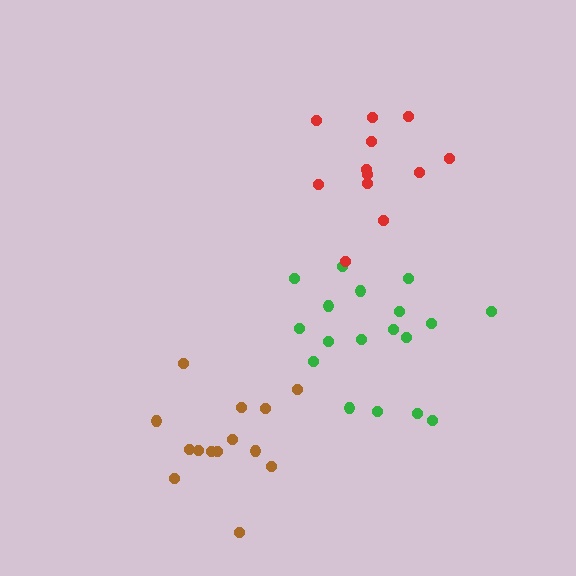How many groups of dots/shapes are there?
There are 3 groups.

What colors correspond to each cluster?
The clusters are colored: green, red, brown.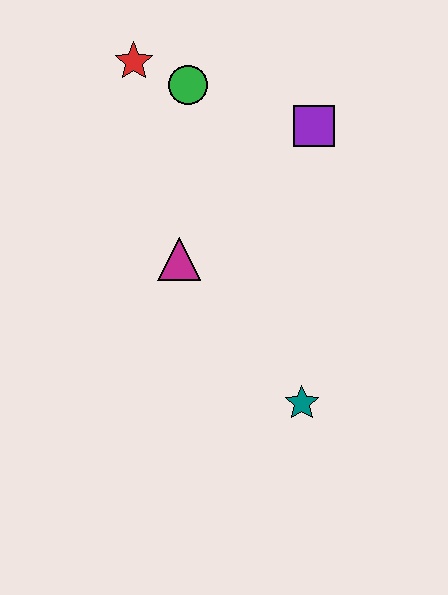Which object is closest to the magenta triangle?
The green circle is closest to the magenta triangle.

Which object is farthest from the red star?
The teal star is farthest from the red star.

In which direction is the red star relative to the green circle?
The red star is to the left of the green circle.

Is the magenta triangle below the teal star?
No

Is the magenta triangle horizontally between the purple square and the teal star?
No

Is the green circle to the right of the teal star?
No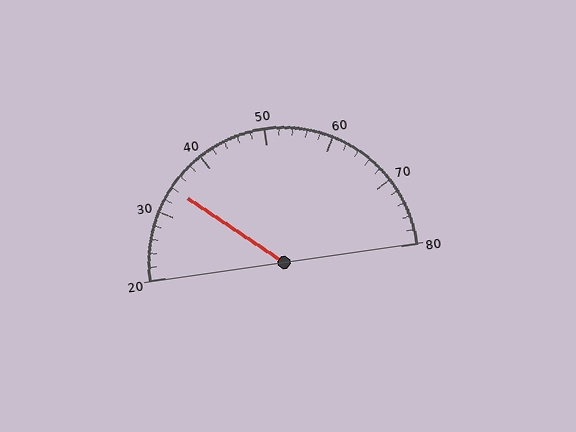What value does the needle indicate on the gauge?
The needle indicates approximately 34.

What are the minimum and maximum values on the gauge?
The gauge ranges from 20 to 80.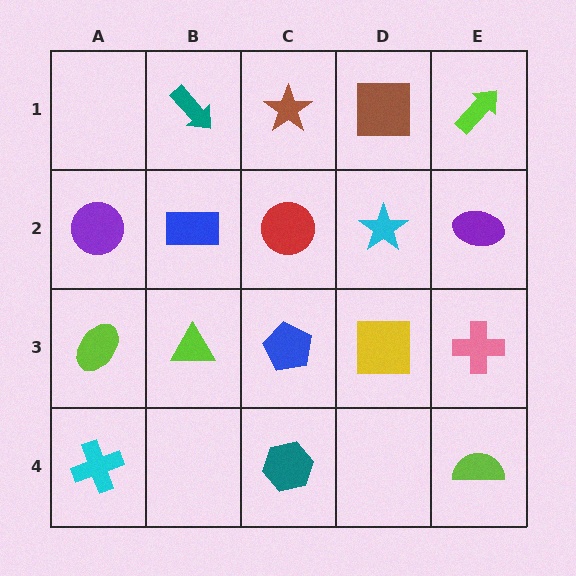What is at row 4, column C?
A teal hexagon.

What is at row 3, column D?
A yellow square.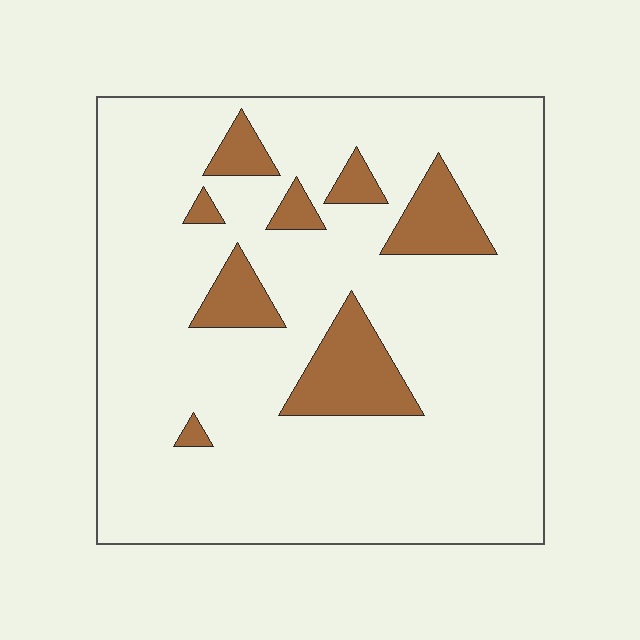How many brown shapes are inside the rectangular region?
8.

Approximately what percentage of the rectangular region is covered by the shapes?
Approximately 15%.